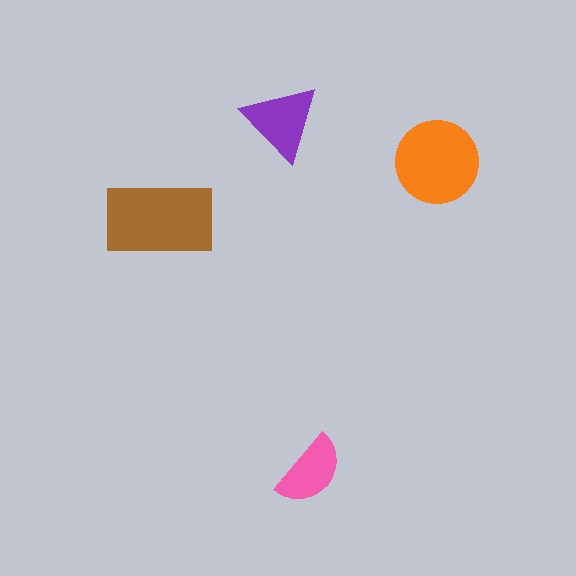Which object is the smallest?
The pink semicircle.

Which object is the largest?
The brown rectangle.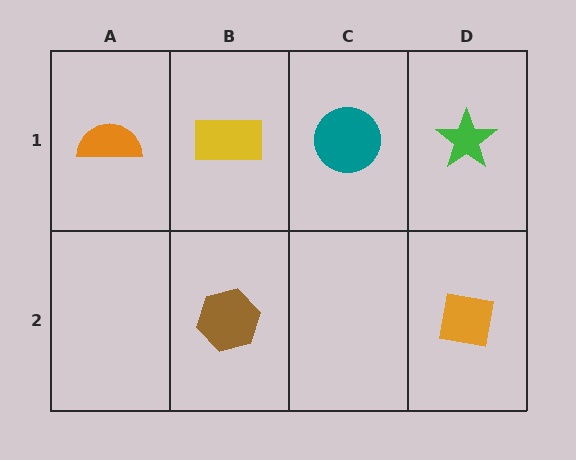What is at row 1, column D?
A green star.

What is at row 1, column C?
A teal circle.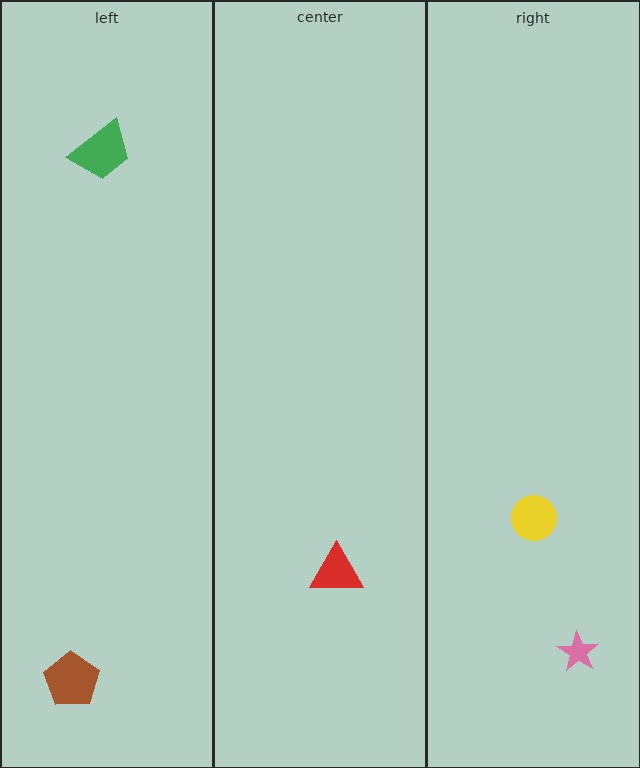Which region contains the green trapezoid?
The left region.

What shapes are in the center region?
The red triangle.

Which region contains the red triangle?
The center region.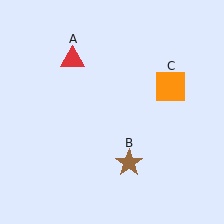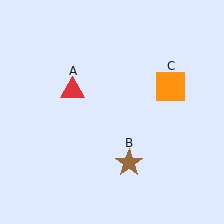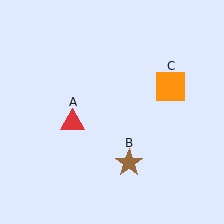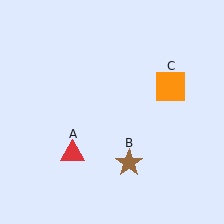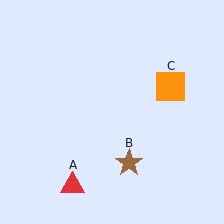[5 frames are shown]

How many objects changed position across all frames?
1 object changed position: red triangle (object A).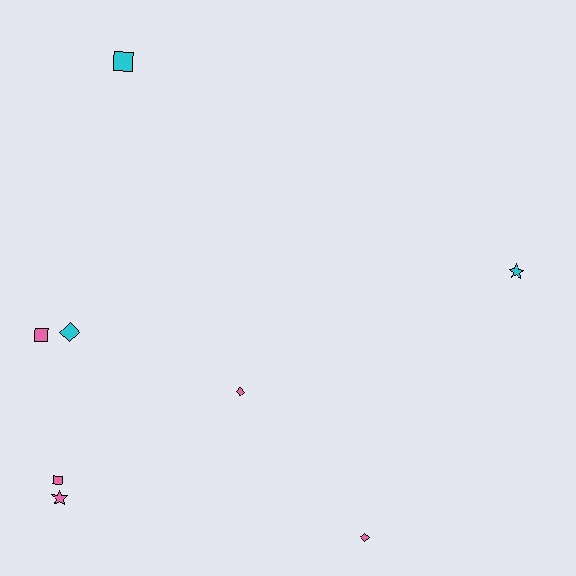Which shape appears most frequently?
Diamond, with 3 objects.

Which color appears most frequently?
Pink, with 5 objects.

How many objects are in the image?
There are 8 objects.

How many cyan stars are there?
There is 1 cyan star.